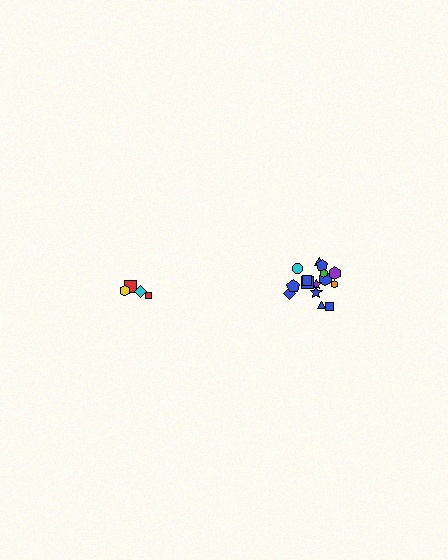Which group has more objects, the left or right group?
The right group.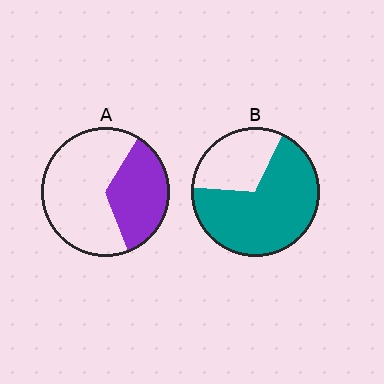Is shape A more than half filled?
No.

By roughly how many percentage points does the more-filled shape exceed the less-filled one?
By roughly 35 percentage points (B over A).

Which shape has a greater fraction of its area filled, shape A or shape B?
Shape B.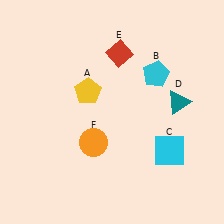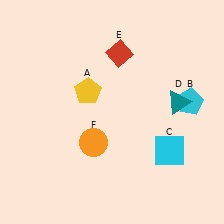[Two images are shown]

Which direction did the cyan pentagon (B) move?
The cyan pentagon (B) moved right.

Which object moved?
The cyan pentagon (B) moved right.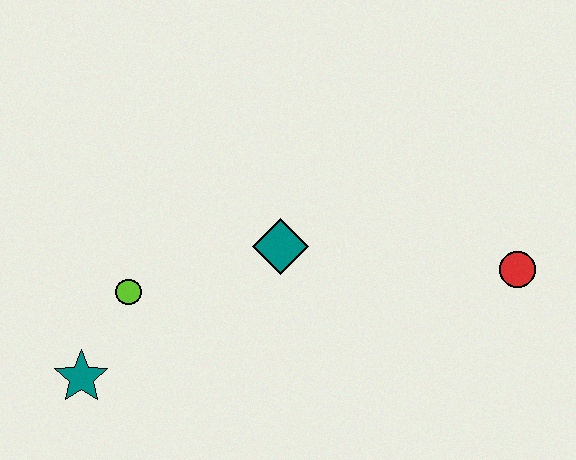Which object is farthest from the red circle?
The teal star is farthest from the red circle.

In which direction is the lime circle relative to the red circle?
The lime circle is to the left of the red circle.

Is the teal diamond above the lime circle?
Yes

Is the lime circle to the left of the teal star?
No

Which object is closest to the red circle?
The teal diamond is closest to the red circle.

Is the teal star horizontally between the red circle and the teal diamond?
No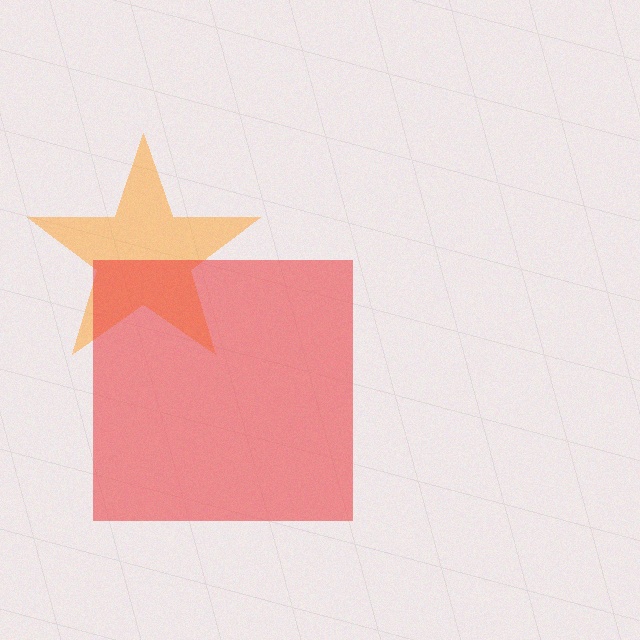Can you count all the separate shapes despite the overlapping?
Yes, there are 2 separate shapes.